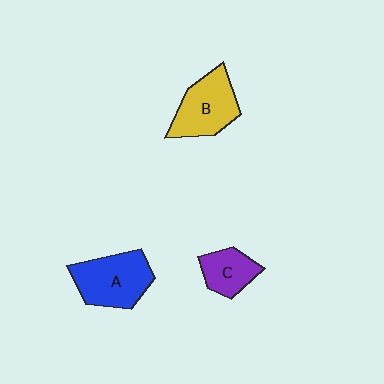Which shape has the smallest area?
Shape C (purple).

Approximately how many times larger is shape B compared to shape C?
Approximately 1.6 times.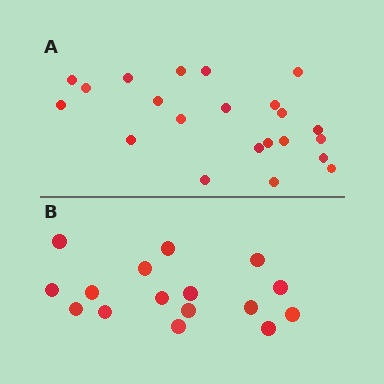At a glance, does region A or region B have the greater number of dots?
Region A (the top region) has more dots.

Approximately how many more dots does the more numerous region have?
Region A has about 6 more dots than region B.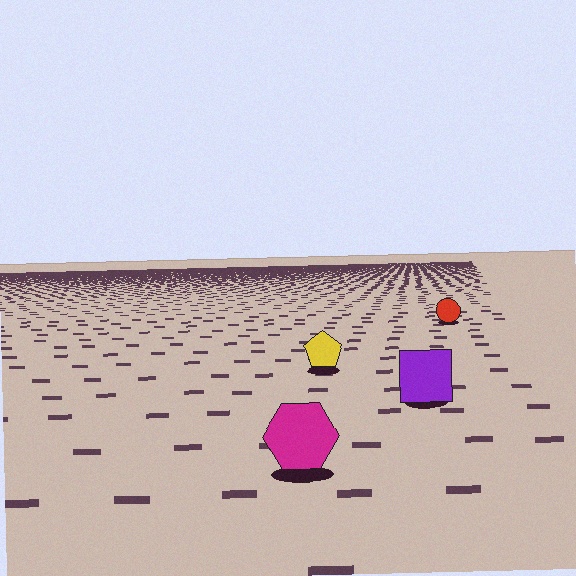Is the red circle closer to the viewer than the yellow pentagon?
No. The yellow pentagon is closer — you can tell from the texture gradient: the ground texture is coarser near it.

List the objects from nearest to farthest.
From nearest to farthest: the magenta hexagon, the purple square, the yellow pentagon, the red circle.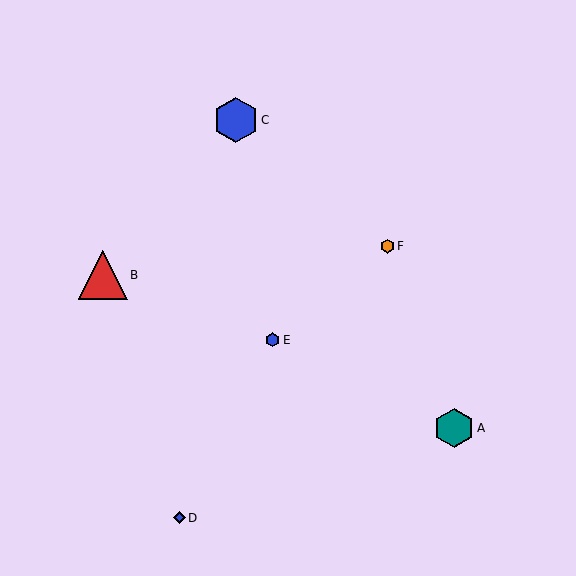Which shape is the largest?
The red triangle (labeled B) is the largest.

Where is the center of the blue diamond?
The center of the blue diamond is at (179, 518).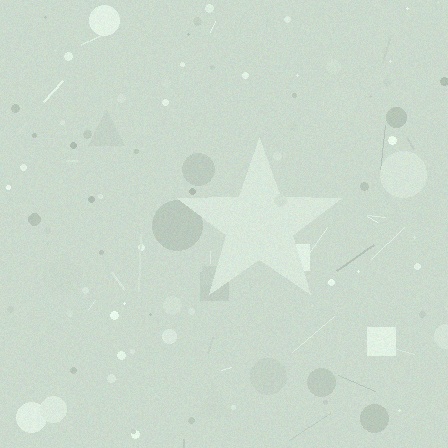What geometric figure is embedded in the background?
A star is embedded in the background.